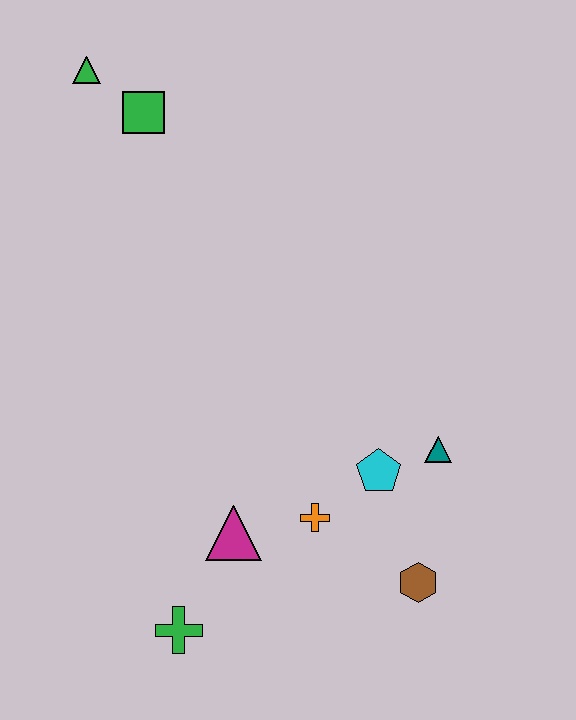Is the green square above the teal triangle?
Yes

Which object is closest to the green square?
The green triangle is closest to the green square.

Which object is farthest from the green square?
The brown hexagon is farthest from the green square.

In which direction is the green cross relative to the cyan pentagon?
The green cross is to the left of the cyan pentagon.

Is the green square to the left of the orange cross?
Yes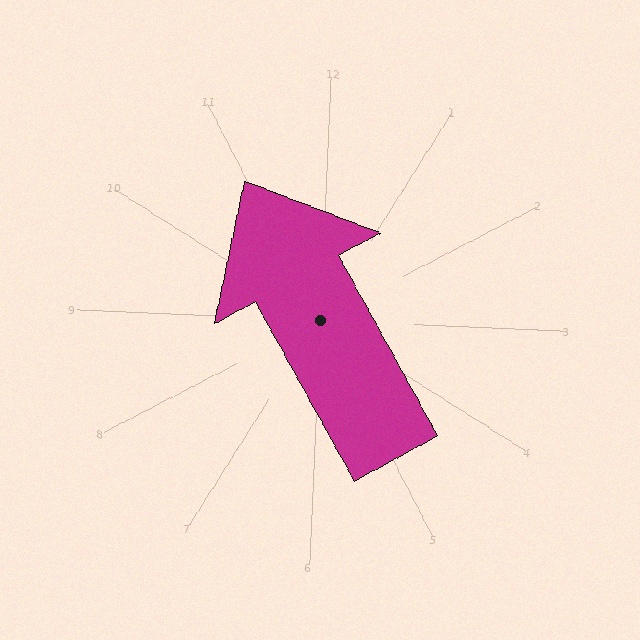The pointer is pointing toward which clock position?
Roughly 11 o'clock.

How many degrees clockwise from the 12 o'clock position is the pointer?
Approximately 329 degrees.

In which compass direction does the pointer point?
Northwest.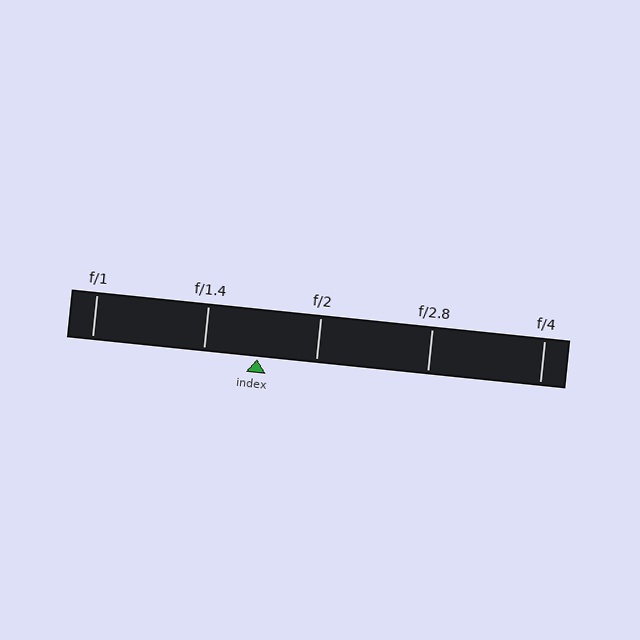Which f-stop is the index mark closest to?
The index mark is closest to f/1.4.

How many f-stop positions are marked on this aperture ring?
There are 5 f-stop positions marked.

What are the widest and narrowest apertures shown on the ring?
The widest aperture shown is f/1 and the narrowest is f/4.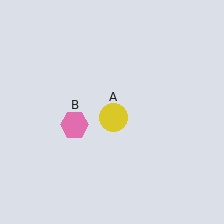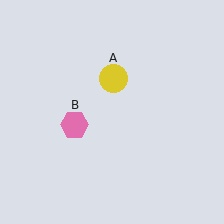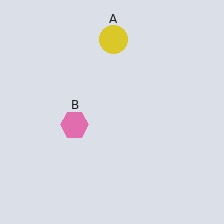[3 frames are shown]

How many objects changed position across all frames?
1 object changed position: yellow circle (object A).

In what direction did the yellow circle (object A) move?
The yellow circle (object A) moved up.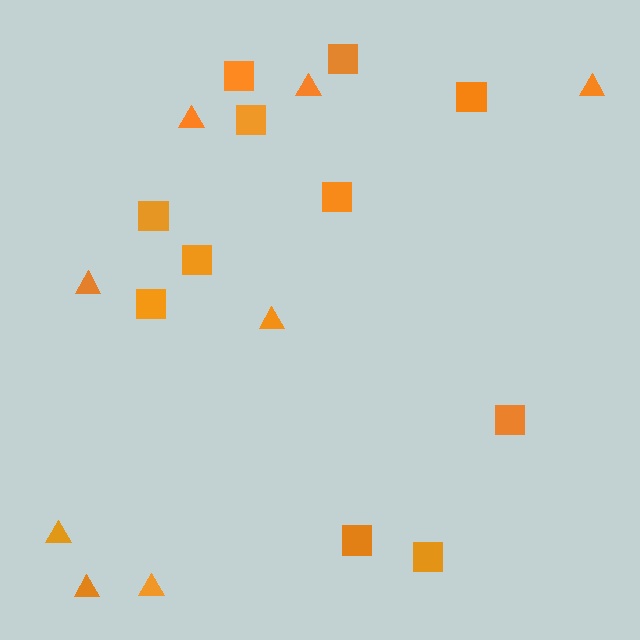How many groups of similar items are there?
There are 2 groups: one group of triangles (8) and one group of squares (11).